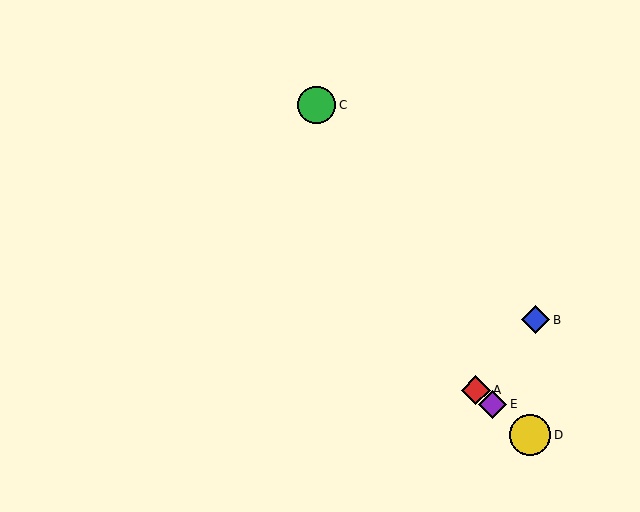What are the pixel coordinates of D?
Object D is at (530, 435).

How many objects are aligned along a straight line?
3 objects (A, D, E) are aligned along a straight line.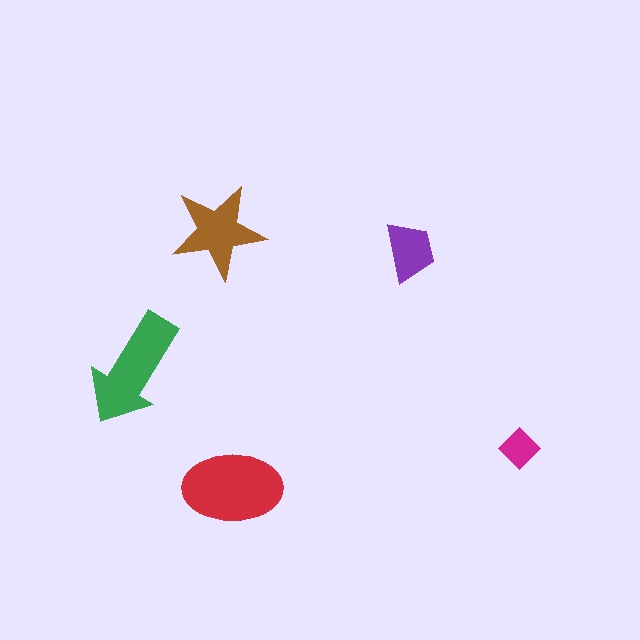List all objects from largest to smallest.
The red ellipse, the green arrow, the brown star, the purple trapezoid, the magenta diamond.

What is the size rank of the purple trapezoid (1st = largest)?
4th.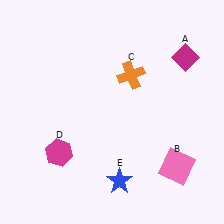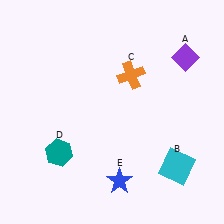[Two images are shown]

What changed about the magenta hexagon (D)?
In Image 1, D is magenta. In Image 2, it changed to teal.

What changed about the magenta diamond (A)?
In Image 1, A is magenta. In Image 2, it changed to purple.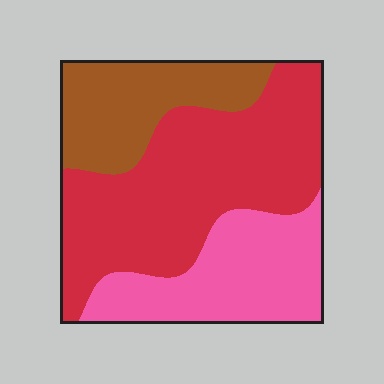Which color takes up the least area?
Brown, at roughly 20%.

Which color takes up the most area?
Red, at roughly 50%.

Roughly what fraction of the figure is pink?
Pink covers roughly 30% of the figure.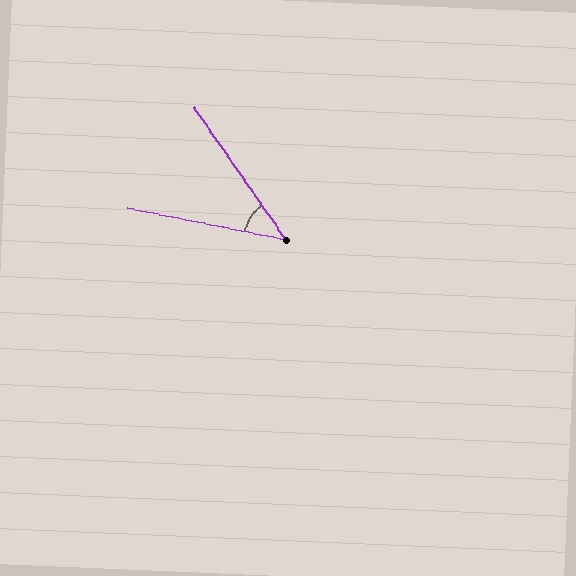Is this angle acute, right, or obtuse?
It is acute.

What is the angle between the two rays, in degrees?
Approximately 44 degrees.